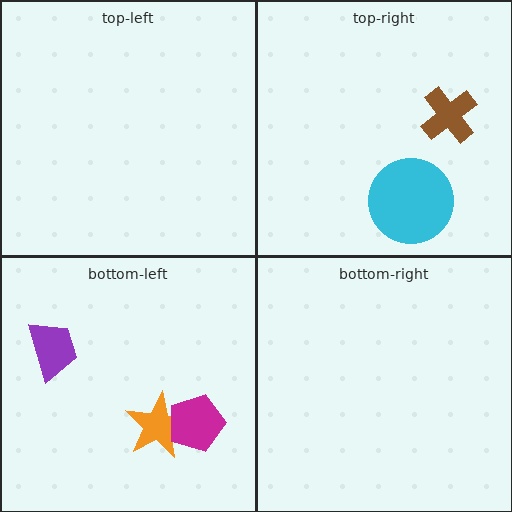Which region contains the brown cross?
The top-right region.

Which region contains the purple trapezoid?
The bottom-left region.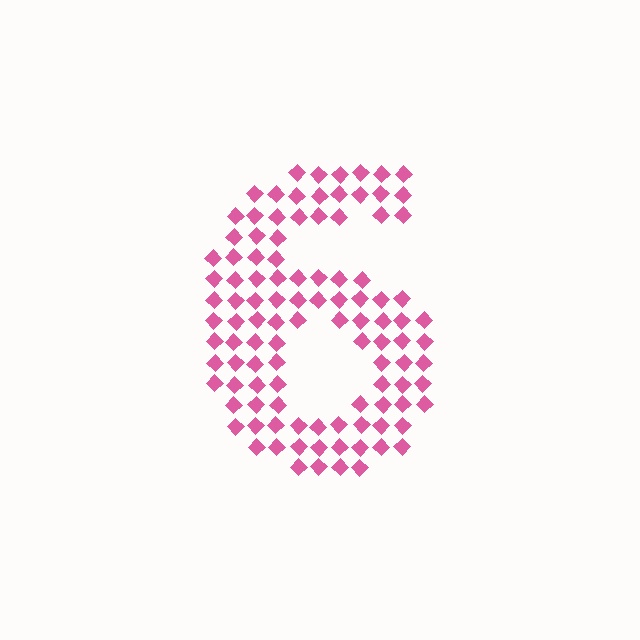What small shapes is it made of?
It is made of small diamonds.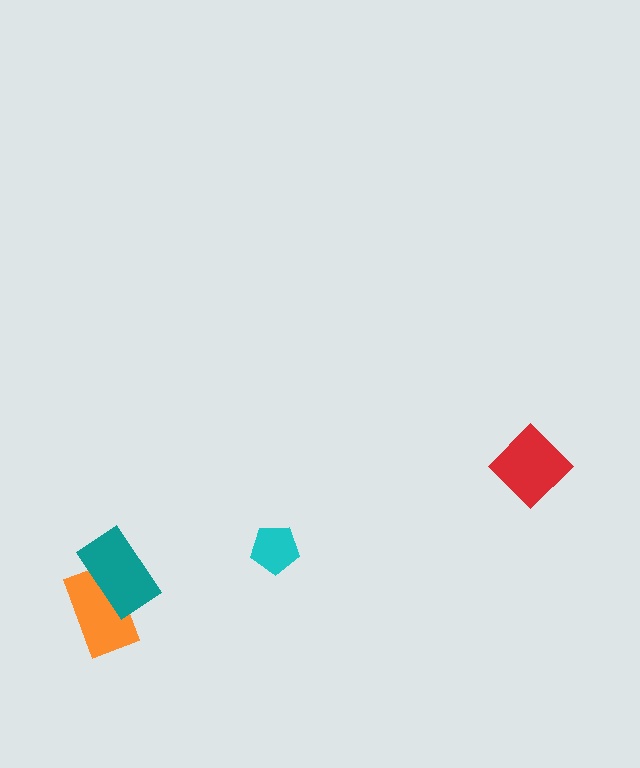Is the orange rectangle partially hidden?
Yes, it is partially covered by another shape.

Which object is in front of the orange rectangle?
The teal rectangle is in front of the orange rectangle.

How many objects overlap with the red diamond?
0 objects overlap with the red diamond.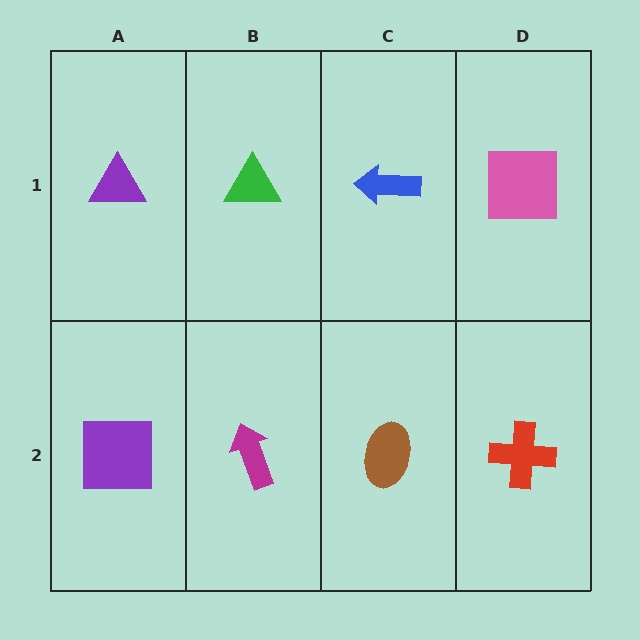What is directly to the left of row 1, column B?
A purple triangle.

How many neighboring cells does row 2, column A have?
2.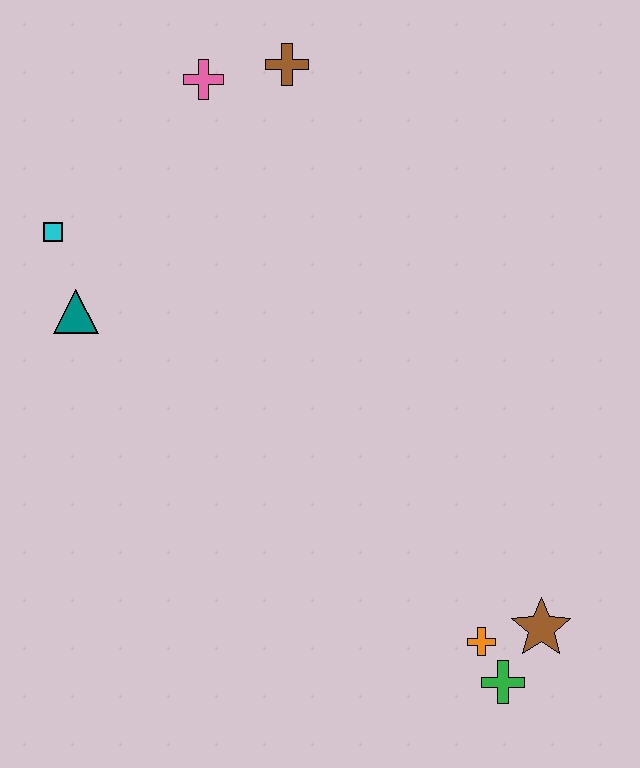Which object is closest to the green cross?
The orange cross is closest to the green cross.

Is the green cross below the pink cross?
Yes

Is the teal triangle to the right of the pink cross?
No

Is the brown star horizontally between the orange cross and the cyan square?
No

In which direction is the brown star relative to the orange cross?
The brown star is to the right of the orange cross.